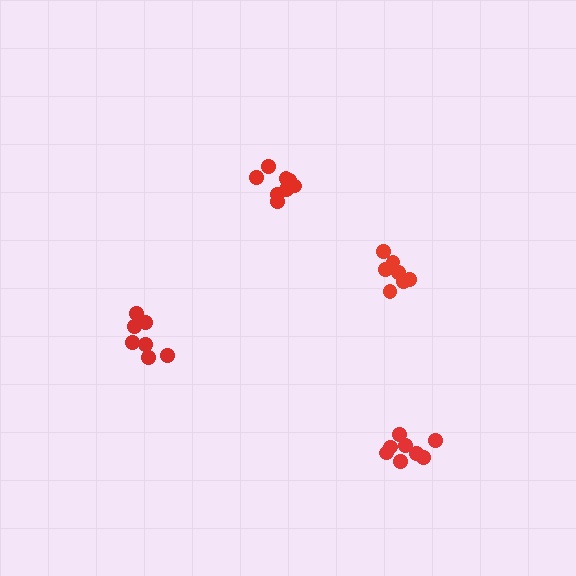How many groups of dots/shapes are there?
There are 4 groups.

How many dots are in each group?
Group 1: 8 dots, Group 2: 8 dots, Group 3: 7 dots, Group 4: 7 dots (30 total).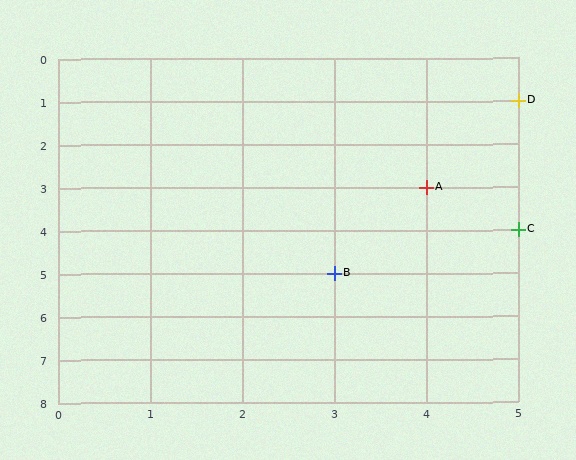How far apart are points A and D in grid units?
Points A and D are 1 column and 2 rows apart (about 2.2 grid units diagonally).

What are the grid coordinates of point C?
Point C is at grid coordinates (5, 4).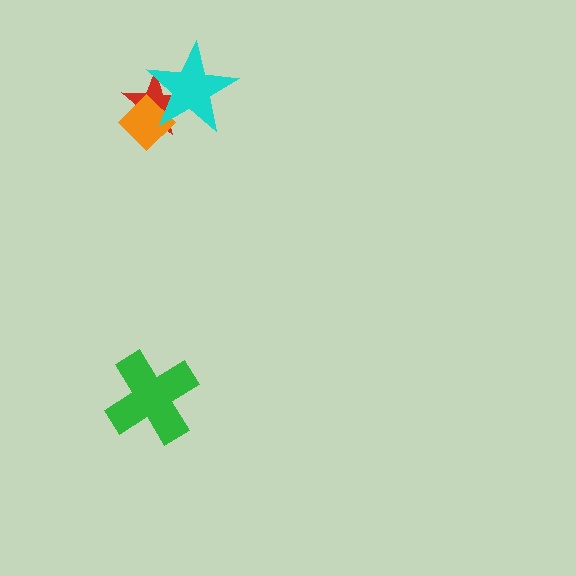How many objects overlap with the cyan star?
2 objects overlap with the cyan star.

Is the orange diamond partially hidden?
Yes, it is partially covered by another shape.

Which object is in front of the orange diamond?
The cyan star is in front of the orange diamond.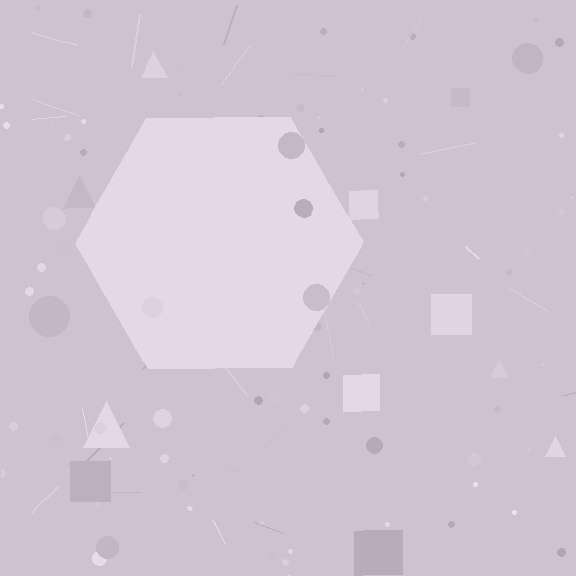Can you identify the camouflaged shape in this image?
The camouflaged shape is a hexagon.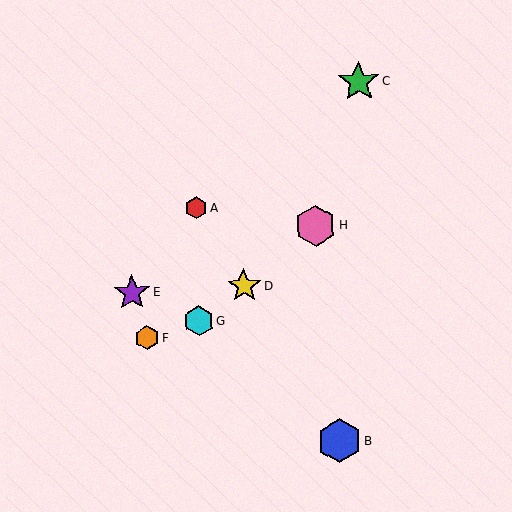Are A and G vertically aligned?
Yes, both are at x≈196.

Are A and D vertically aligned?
No, A is at x≈196 and D is at x≈244.